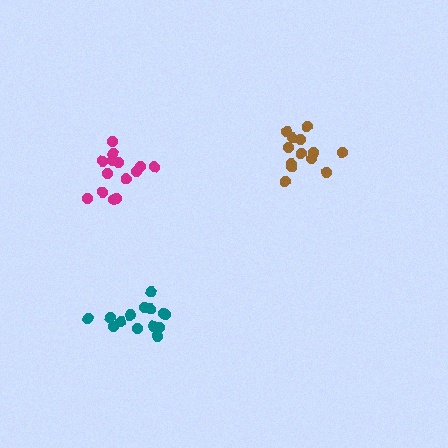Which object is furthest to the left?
The magenta cluster is leftmost.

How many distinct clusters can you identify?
There are 3 distinct clusters.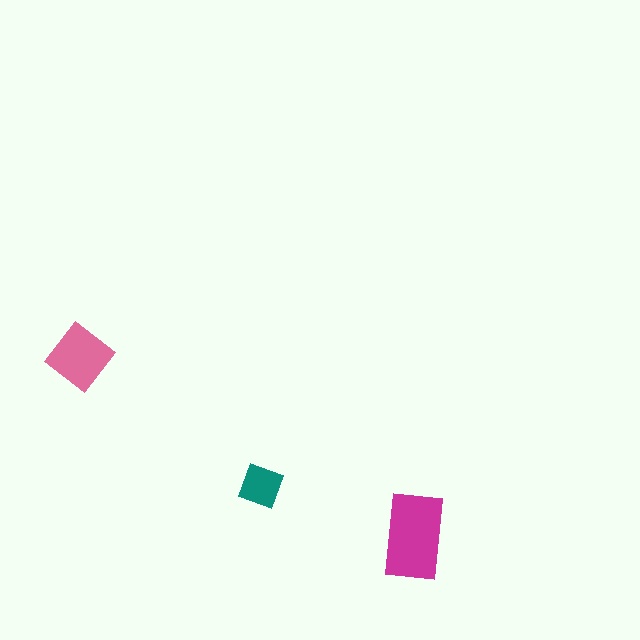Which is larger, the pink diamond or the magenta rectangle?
The magenta rectangle.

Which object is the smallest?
The teal diamond.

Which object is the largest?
The magenta rectangle.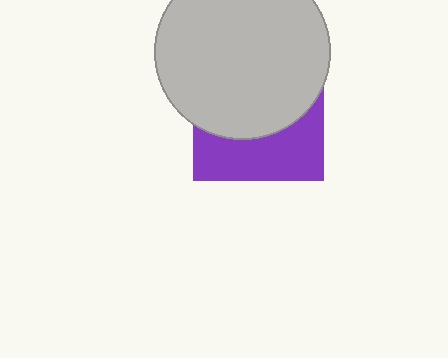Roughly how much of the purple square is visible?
A small part of it is visible (roughly 40%).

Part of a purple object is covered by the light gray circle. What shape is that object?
It is a square.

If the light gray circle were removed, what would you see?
You would see the complete purple square.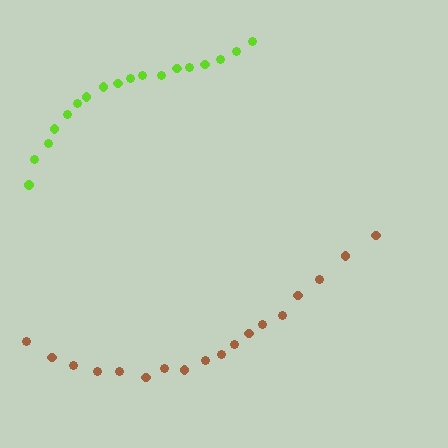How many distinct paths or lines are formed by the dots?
There are 2 distinct paths.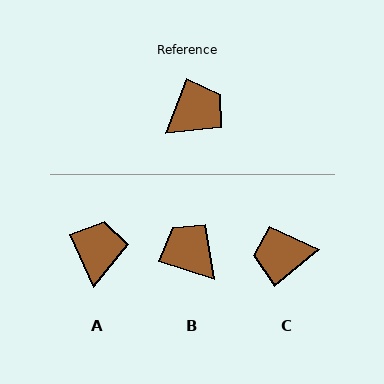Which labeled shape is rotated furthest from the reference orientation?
C, about 149 degrees away.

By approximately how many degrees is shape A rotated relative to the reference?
Approximately 44 degrees counter-clockwise.